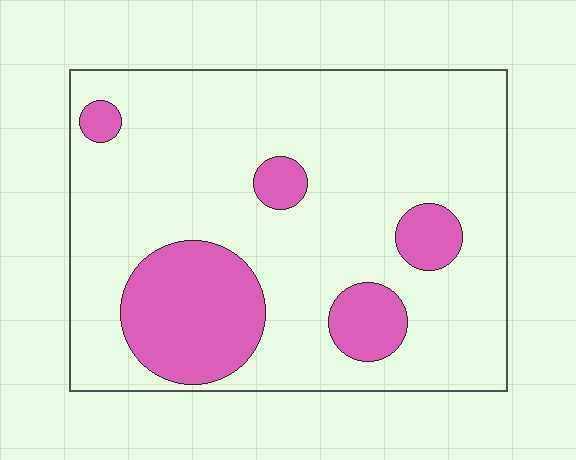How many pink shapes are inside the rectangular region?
5.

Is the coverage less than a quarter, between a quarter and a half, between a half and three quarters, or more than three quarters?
Less than a quarter.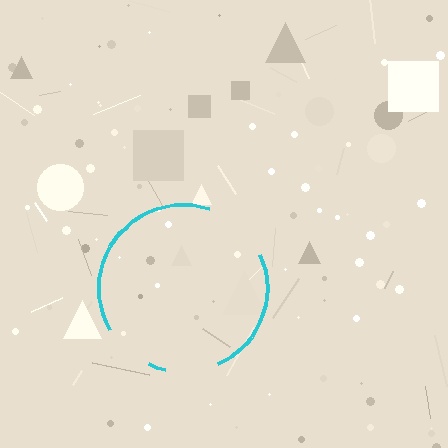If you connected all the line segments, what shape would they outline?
They would outline a circle.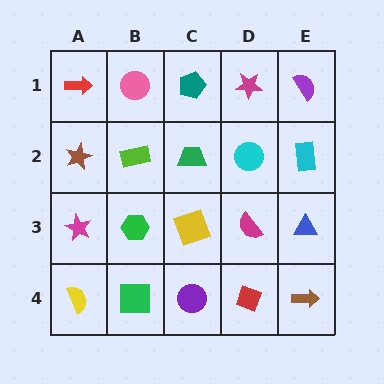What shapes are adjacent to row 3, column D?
A cyan circle (row 2, column D), a red diamond (row 4, column D), a yellow square (row 3, column C), a blue triangle (row 3, column E).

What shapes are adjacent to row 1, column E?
A cyan rectangle (row 2, column E), a magenta star (row 1, column D).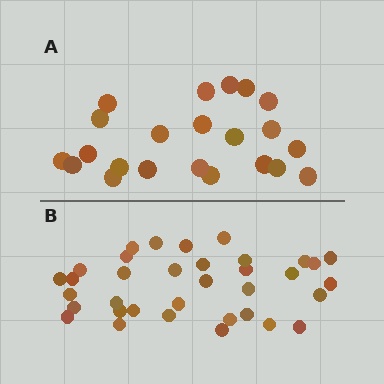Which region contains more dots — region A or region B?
Region B (the bottom region) has more dots.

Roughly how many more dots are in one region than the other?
Region B has approximately 15 more dots than region A.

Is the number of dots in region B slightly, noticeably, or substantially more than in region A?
Region B has substantially more. The ratio is roughly 1.6 to 1.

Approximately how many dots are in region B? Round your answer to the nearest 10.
About 40 dots. (The exact count is 35, which rounds to 40.)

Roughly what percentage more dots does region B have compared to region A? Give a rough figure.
About 60% more.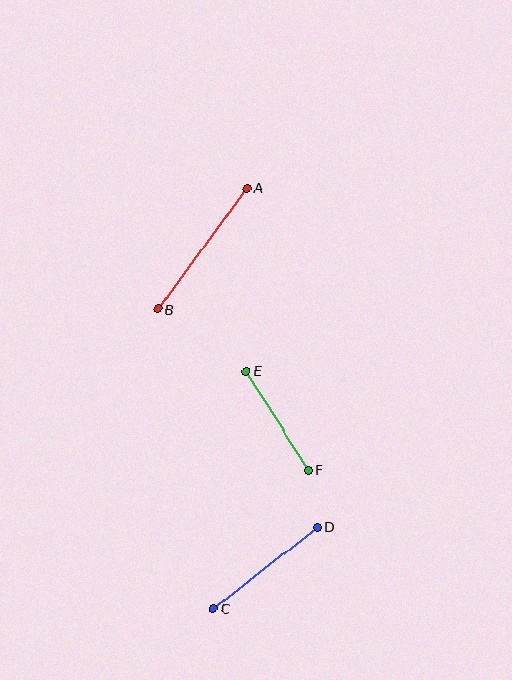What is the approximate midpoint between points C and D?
The midpoint is at approximately (265, 568) pixels.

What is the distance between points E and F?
The distance is approximately 117 pixels.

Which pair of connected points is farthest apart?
Points A and B are farthest apart.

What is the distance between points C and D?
The distance is approximately 132 pixels.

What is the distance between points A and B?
The distance is approximately 150 pixels.